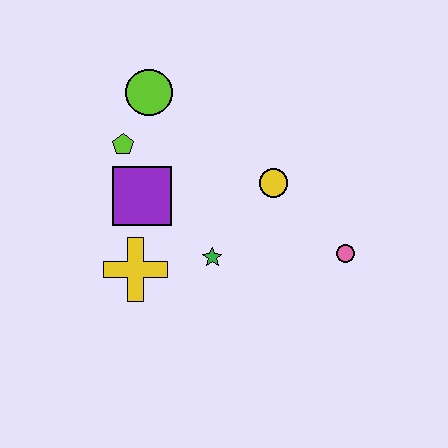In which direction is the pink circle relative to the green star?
The pink circle is to the right of the green star.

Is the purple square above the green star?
Yes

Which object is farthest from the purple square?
The pink circle is farthest from the purple square.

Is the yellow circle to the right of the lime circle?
Yes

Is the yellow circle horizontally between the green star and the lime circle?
No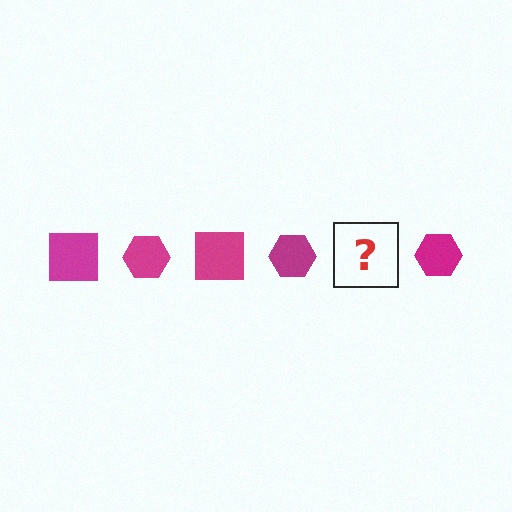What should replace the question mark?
The question mark should be replaced with a magenta square.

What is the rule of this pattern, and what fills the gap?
The rule is that the pattern cycles through square, hexagon shapes in magenta. The gap should be filled with a magenta square.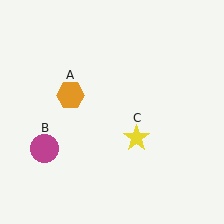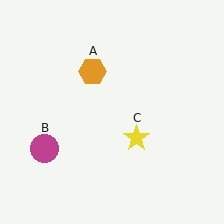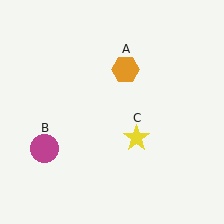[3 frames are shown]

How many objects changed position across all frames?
1 object changed position: orange hexagon (object A).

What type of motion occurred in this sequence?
The orange hexagon (object A) rotated clockwise around the center of the scene.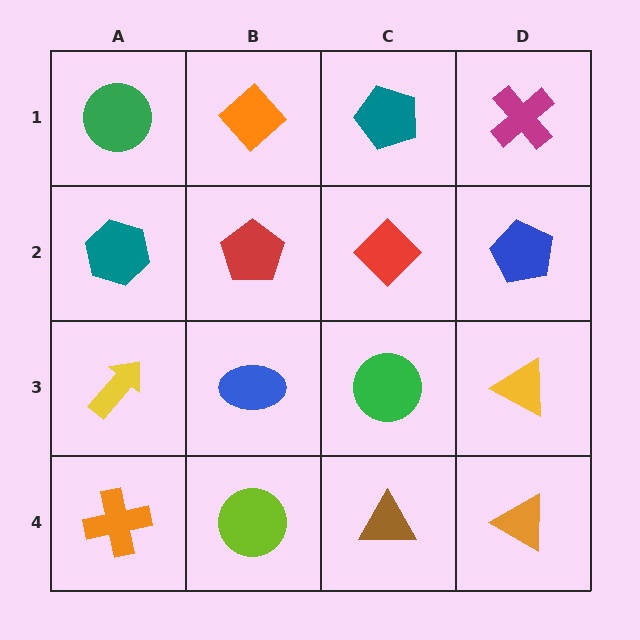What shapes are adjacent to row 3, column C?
A red diamond (row 2, column C), a brown triangle (row 4, column C), a blue ellipse (row 3, column B), a yellow triangle (row 3, column D).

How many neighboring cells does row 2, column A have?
3.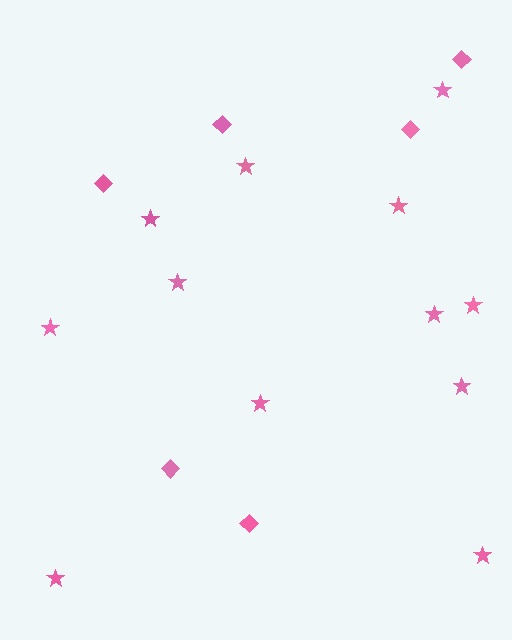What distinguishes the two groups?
There are 2 groups: one group of diamonds (6) and one group of stars (12).